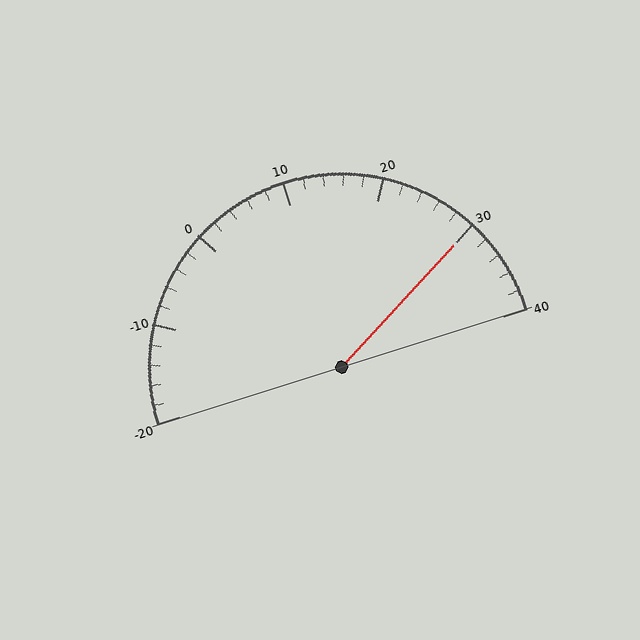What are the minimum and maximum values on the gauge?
The gauge ranges from -20 to 40.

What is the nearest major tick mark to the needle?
The nearest major tick mark is 30.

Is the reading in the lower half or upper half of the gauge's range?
The reading is in the upper half of the range (-20 to 40).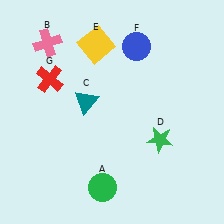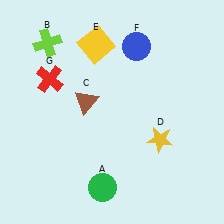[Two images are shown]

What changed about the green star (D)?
In Image 1, D is green. In Image 2, it changed to yellow.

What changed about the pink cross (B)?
In Image 1, B is pink. In Image 2, it changed to lime.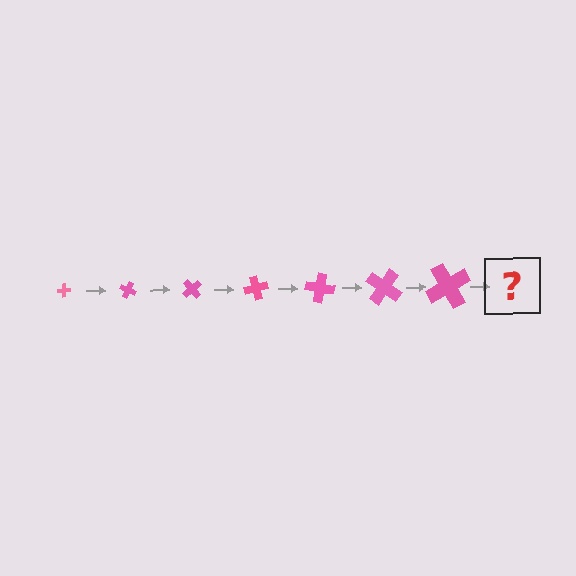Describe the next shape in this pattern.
It should be a cross, larger than the previous one and rotated 175 degrees from the start.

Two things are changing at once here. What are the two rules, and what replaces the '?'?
The two rules are that the cross grows larger each step and it rotates 25 degrees each step. The '?' should be a cross, larger than the previous one and rotated 175 degrees from the start.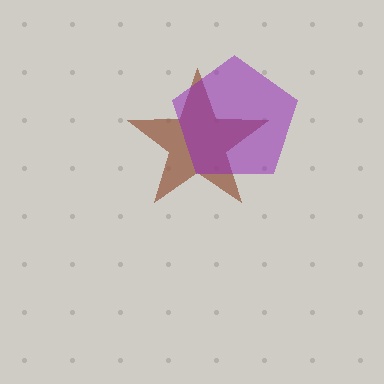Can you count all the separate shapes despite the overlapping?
Yes, there are 2 separate shapes.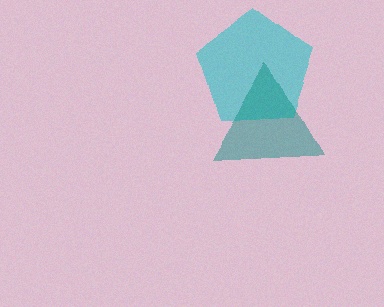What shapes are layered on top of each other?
The layered shapes are: a cyan pentagon, a teal triangle.